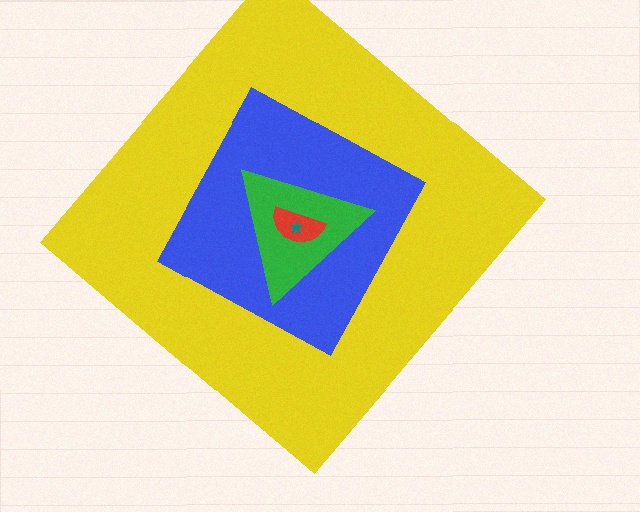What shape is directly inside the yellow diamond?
The blue diamond.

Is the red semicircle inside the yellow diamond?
Yes.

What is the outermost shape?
The yellow diamond.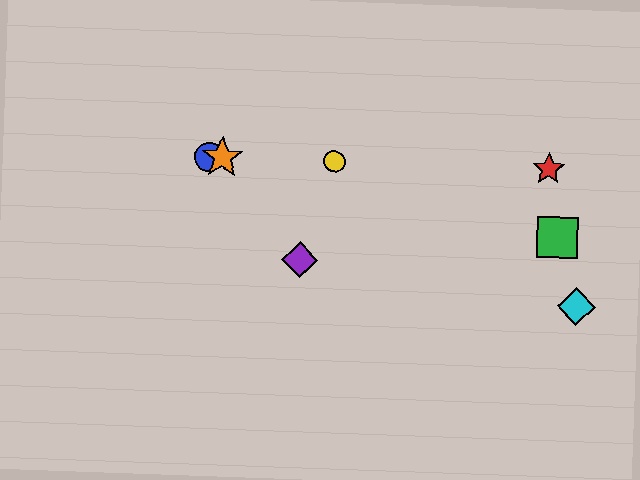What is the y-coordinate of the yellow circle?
The yellow circle is at y≈161.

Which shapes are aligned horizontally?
The red star, the blue circle, the yellow circle, the orange star are aligned horizontally.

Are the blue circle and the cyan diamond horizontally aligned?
No, the blue circle is at y≈157 and the cyan diamond is at y≈307.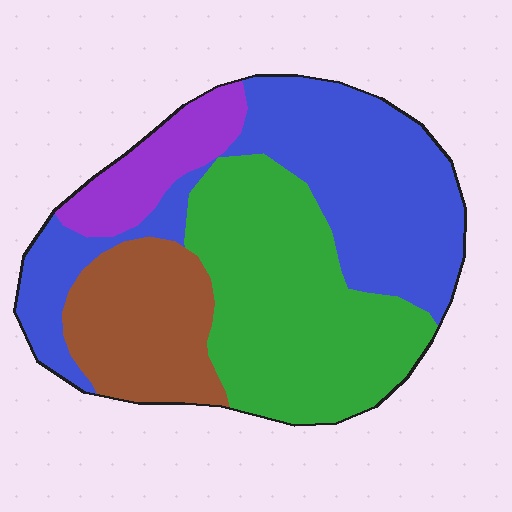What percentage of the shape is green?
Green takes up between a quarter and a half of the shape.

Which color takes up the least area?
Purple, at roughly 10%.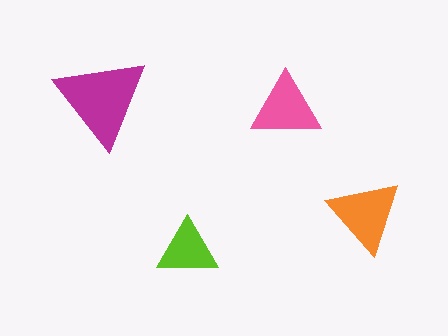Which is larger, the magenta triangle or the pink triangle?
The magenta one.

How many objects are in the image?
There are 4 objects in the image.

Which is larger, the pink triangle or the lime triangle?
The pink one.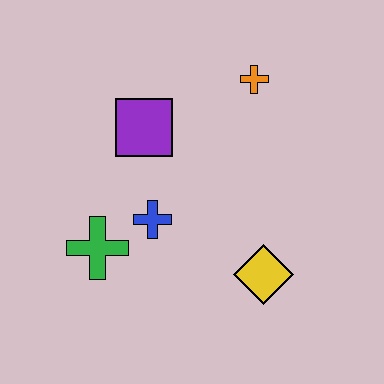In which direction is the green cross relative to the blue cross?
The green cross is to the left of the blue cross.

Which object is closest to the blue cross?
The green cross is closest to the blue cross.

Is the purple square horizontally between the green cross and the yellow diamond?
Yes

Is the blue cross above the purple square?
No